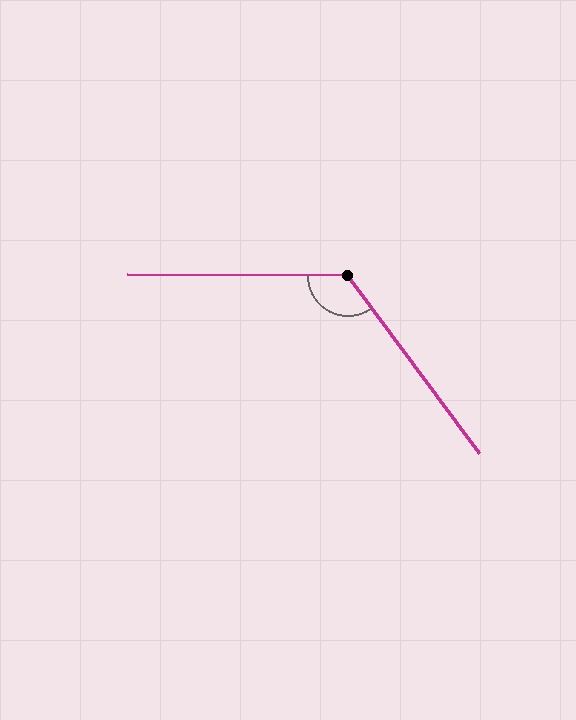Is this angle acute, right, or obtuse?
It is obtuse.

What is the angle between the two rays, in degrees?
Approximately 127 degrees.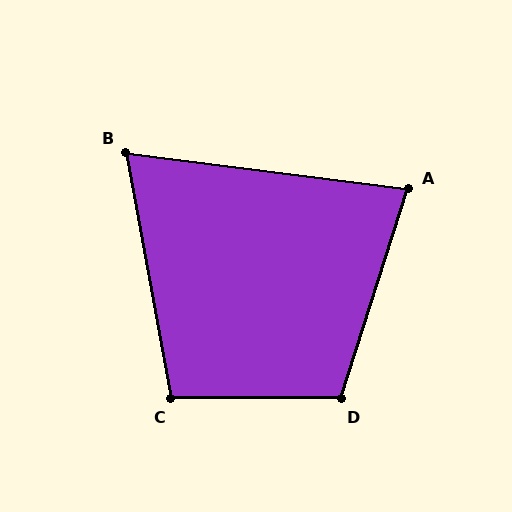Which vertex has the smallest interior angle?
B, at approximately 72 degrees.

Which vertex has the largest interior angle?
D, at approximately 108 degrees.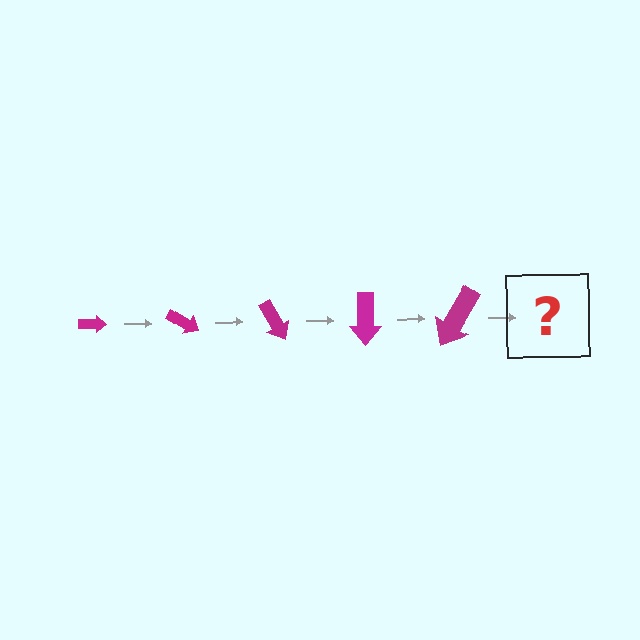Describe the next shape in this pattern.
It should be an arrow, larger than the previous one and rotated 150 degrees from the start.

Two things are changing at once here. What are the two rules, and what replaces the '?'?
The two rules are that the arrow grows larger each step and it rotates 30 degrees each step. The '?' should be an arrow, larger than the previous one and rotated 150 degrees from the start.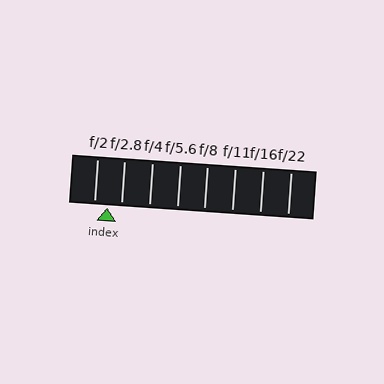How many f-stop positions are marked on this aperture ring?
There are 8 f-stop positions marked.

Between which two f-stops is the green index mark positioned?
The index mark is between f/2 and f/2.8.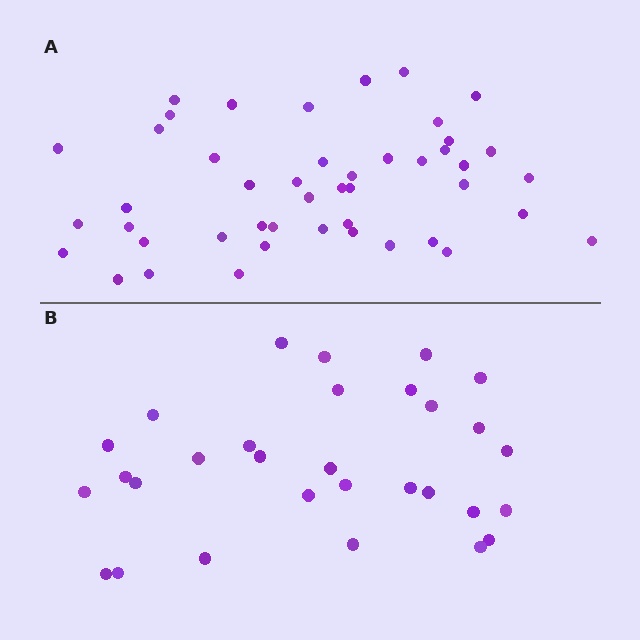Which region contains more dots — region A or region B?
Region A (the top region) has more dots.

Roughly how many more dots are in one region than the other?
Region A has approximately 15 more dots than region B.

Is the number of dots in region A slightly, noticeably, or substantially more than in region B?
Region A has substantially more. The ratio is roughly 1.5 to 1.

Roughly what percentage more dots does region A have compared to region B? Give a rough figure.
About 55% more.